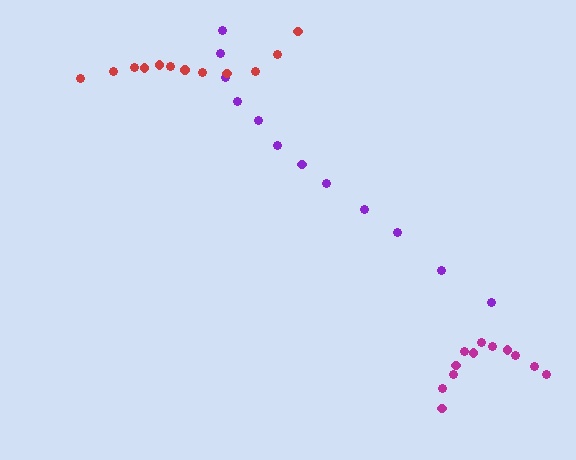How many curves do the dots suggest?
There are 3 distinct paths.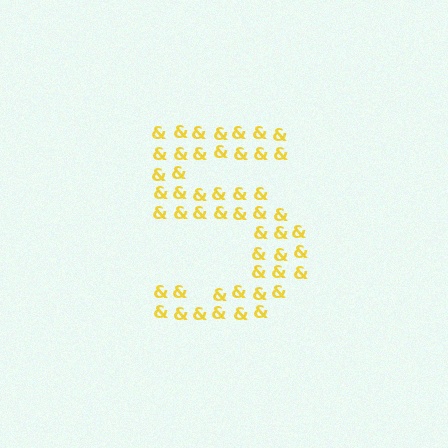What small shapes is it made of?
It is made of small ampersands.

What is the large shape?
The large shape is the digit 5.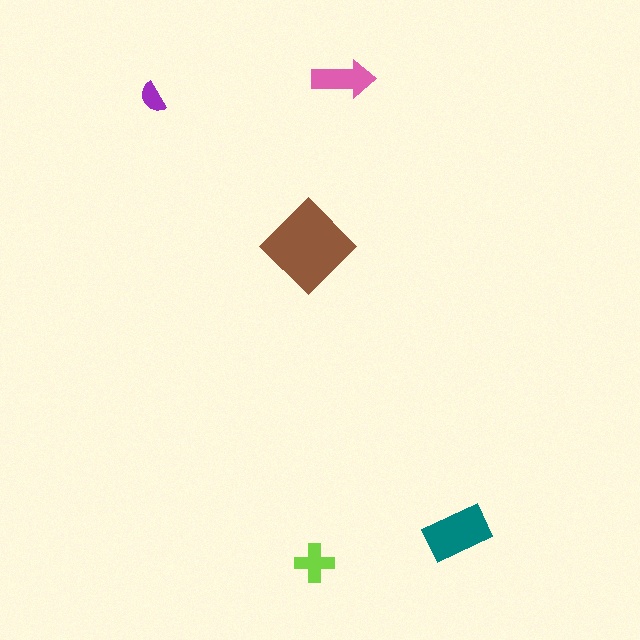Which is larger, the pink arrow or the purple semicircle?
The pink arrow.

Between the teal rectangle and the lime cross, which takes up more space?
The teal rectangle.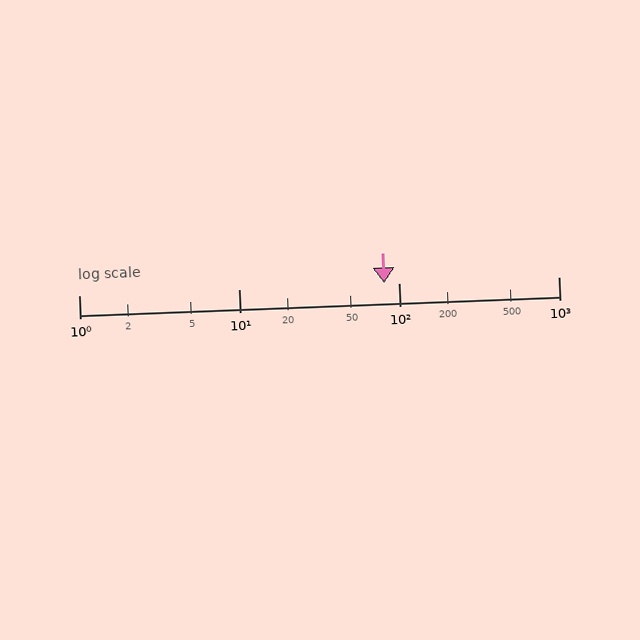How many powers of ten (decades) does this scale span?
The scale spans 3 decades, from 1 to 1000.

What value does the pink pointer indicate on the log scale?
The pointer indicates approximately 81.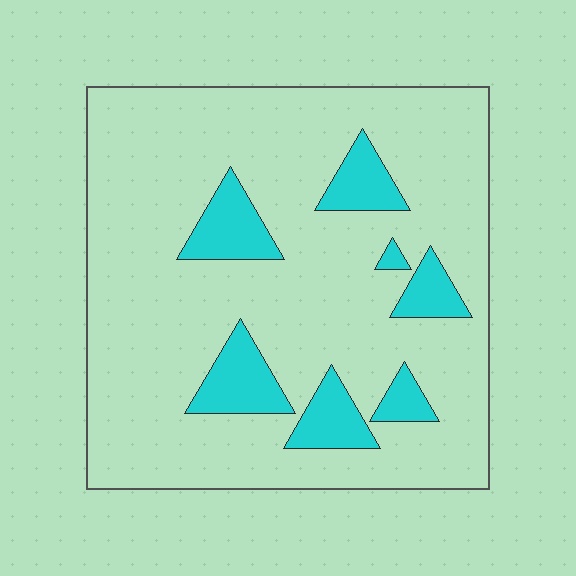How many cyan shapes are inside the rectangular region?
7.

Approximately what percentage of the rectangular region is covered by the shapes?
Approximately 15%.